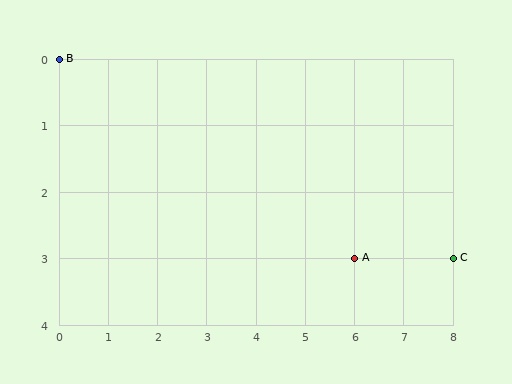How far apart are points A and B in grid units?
Points A and B are 6 columns and 3 rows apart (about 6.7 grid units diagonally).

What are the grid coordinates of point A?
Point A is at grid coordinates (6, 3).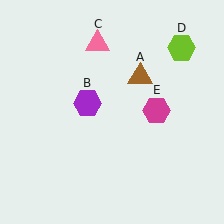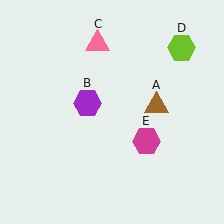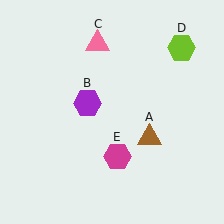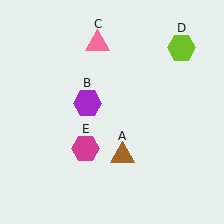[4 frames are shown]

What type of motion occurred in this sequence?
The brown triangle (object A), magenta hexagon (object E) rotated clockwise around the center of the scene.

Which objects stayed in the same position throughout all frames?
Purple hexagon (object B) and pink triangle (object C) and lime hexagon (object D) remained stationary.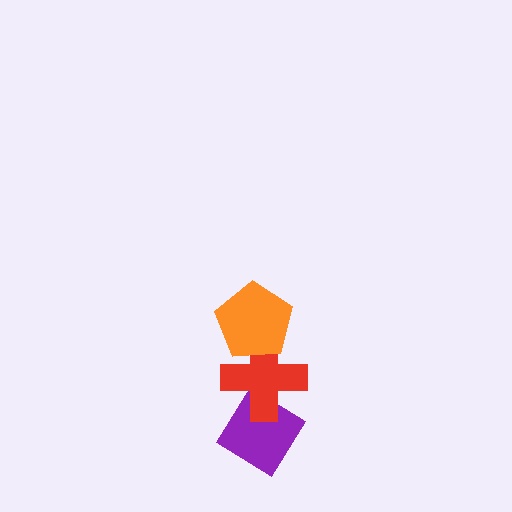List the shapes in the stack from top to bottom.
From top to bottom: the orange pentagon, the red cross, the purple diamond.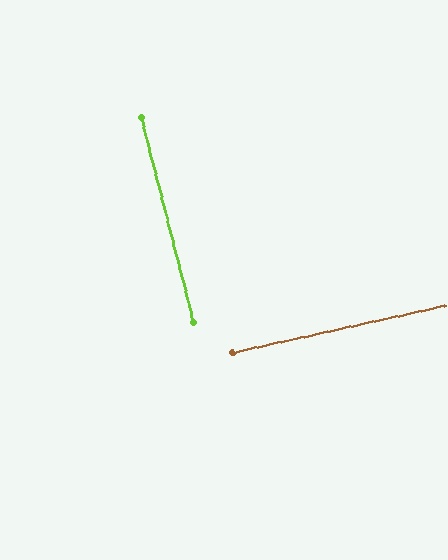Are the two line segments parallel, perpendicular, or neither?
Perpendicular — they meet at approximately 88°.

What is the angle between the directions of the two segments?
Approximately 88 degrees.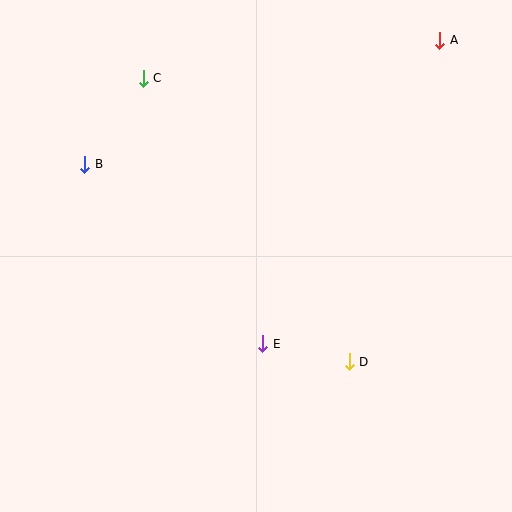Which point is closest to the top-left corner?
Point C is closest to the top-left corner.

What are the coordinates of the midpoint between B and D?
The midpoint between B and D is at (217, 263).